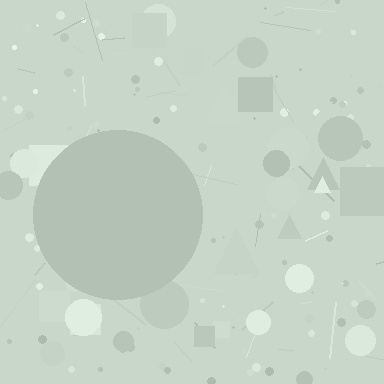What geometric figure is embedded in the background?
A circle is embedded in the background.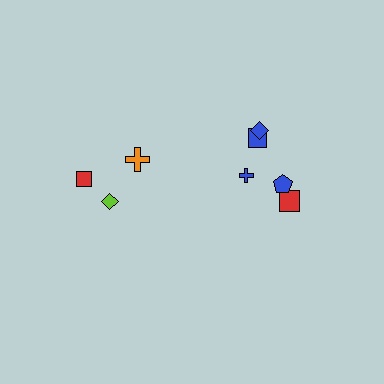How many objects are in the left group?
There are 3 objects.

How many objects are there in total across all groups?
There are 8 objects.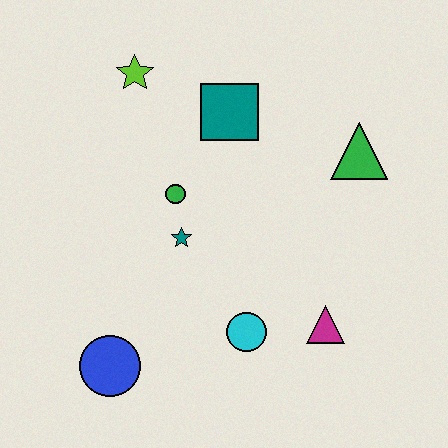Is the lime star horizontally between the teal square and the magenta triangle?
No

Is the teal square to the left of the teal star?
No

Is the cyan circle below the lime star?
Yes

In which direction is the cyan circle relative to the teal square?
The cyan circle is below the teal square.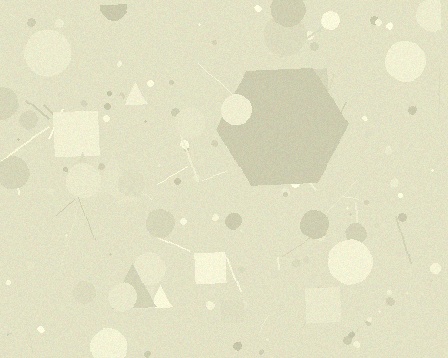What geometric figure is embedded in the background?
A hexagon is embedded in the background.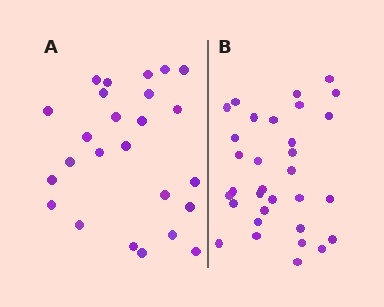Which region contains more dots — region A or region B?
Region B (the right region) has more dots.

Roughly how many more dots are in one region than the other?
Region B has roughly 8 or so more dots than region A.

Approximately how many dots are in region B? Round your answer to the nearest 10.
About 30 dots. (The exact count is 32, which rounds to 30.)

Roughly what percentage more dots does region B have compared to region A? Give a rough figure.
About 30% more.